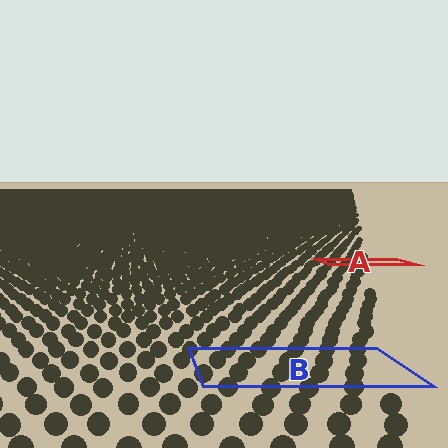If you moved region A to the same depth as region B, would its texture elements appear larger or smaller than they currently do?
They would appear larger. At a closer depth, the same texture elements are projected at a bigger on-screen size.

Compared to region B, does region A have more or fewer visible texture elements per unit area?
Region A has more texture elements per unit area — they are packed more densely because it is farther away.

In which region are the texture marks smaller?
The texture marks are smaller in region A, because it is farther away.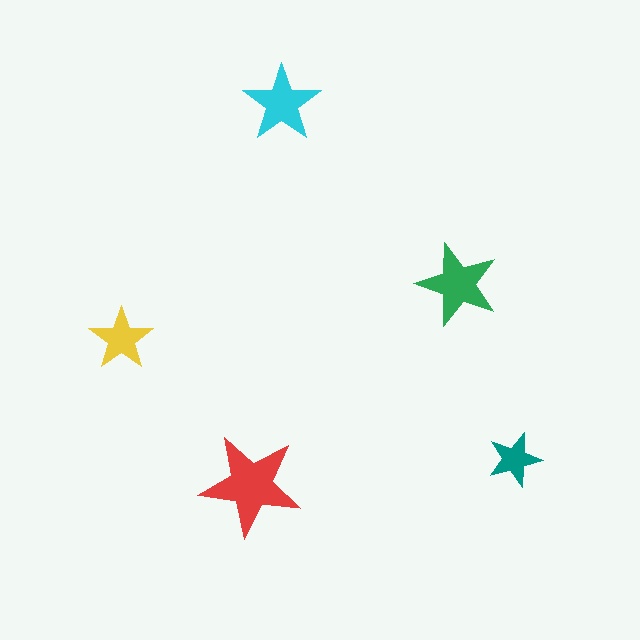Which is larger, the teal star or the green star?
The green one.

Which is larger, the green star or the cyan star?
The green one.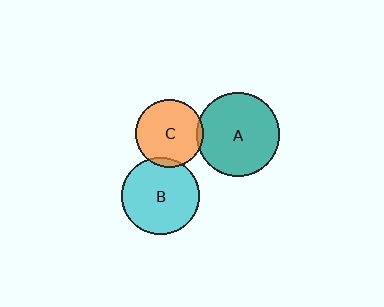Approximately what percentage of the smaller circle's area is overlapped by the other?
Approximately 5%.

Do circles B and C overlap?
Yes.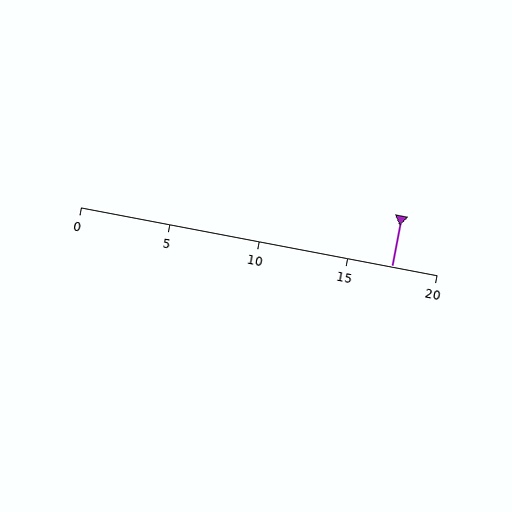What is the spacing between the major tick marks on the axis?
The major ticks are spaced 5 apart.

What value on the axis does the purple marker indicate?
The marker indicates approximately 17.5.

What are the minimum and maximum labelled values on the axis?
The axis runs from 0 to 20.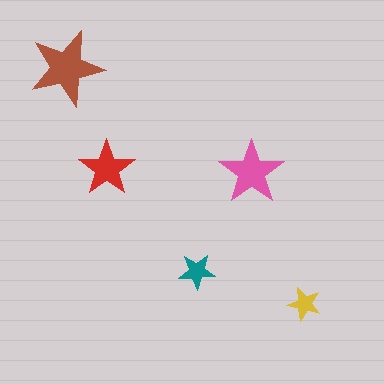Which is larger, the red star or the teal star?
The red one.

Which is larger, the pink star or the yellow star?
The pink one.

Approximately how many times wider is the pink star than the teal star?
About 2 times wider.